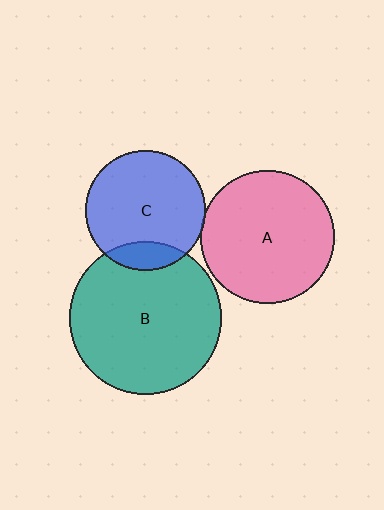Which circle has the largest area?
Circle B (teal).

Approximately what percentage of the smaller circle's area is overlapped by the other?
Approximately 5%.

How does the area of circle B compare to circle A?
Approximately 1.3 times.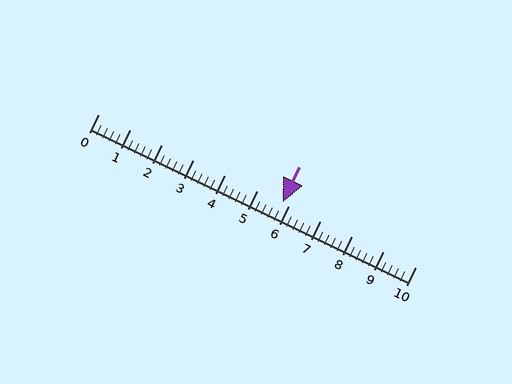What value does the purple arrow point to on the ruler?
The purple arrow points to approximately 5.8.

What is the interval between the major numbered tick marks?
The major tick marks are spaced 1 units apart.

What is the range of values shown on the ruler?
The ruler shows values from 0 to 10.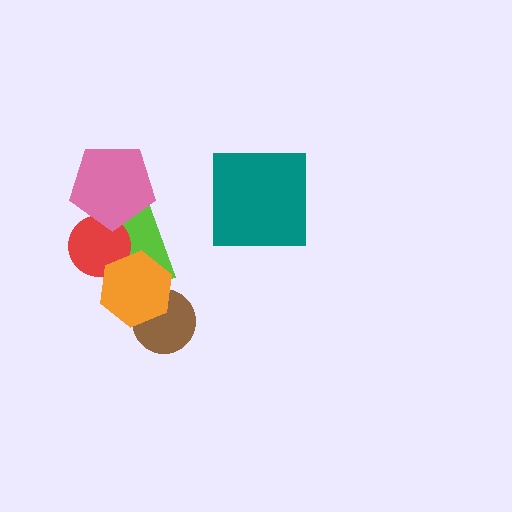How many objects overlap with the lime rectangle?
3 objects overlap with the lime rectangle.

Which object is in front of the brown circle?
The orange hexagon is in front of the brown circle.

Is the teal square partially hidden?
No, no other shape covers it.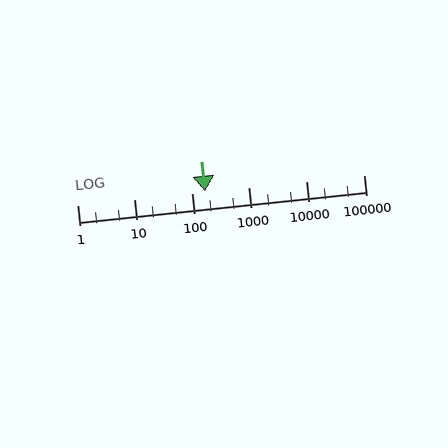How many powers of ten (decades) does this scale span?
The scale spans 5 decades, from 1 to 100000.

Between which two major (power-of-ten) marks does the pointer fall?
The pointer is between 100 and 1000.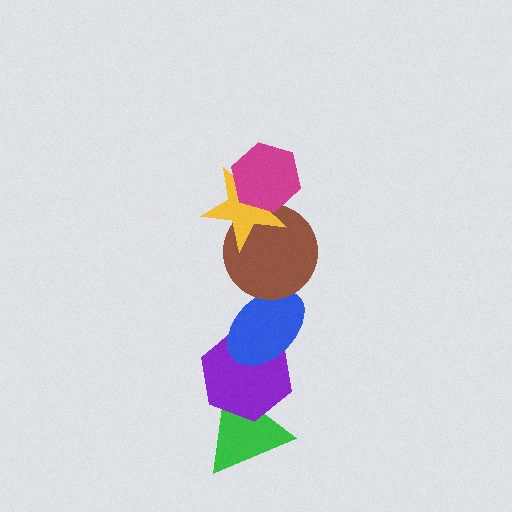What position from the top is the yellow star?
The yellow star is 2nd from the top.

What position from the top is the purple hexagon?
The purple hexagon is 5th from the top.